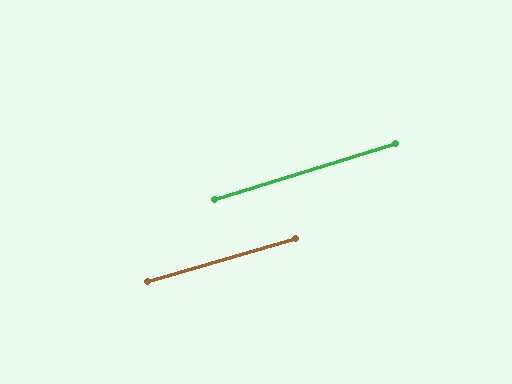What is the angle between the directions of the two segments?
Approximately 1 degree.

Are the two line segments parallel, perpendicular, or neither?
Parallel — their directions differ by only 1.0°.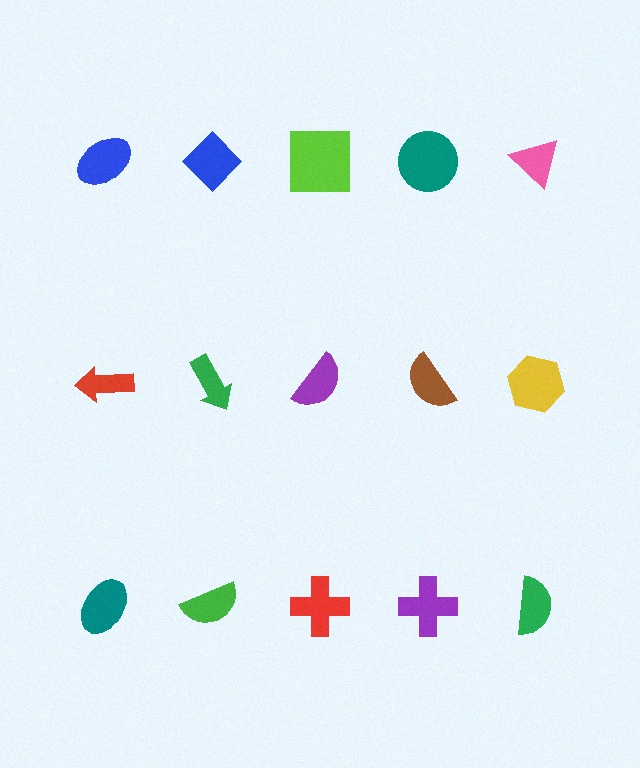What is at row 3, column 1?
A teal ellipse.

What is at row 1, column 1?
A blue ellipse.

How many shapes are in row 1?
5 shapes.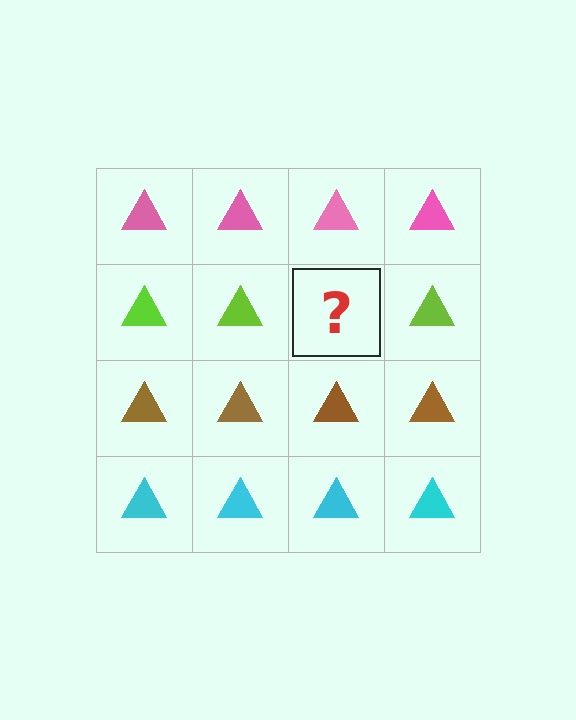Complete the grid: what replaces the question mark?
The question mark should be replaced with a lime triangle.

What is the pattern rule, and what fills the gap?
The rule is that each row has a consistent color. The gap should be filled with a lime triangle.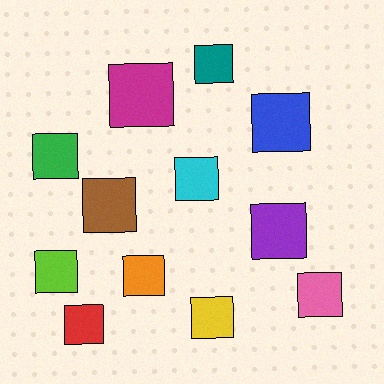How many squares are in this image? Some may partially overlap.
There are 12 squares.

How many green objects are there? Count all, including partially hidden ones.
There is 1 green object.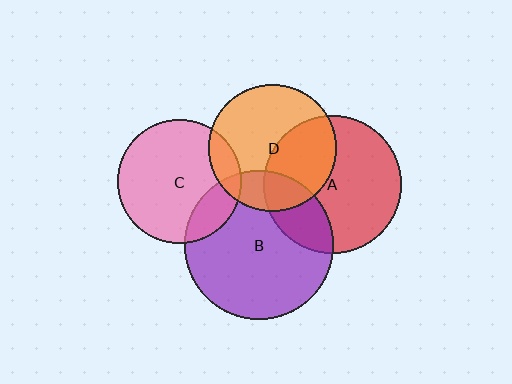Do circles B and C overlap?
Yes.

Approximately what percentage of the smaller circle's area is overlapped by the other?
Approximately 20%.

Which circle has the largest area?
Circle B (purple).